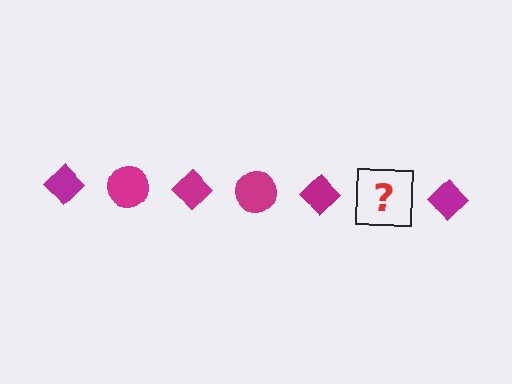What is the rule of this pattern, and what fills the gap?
The rule is that the pattern cycles through diamond, circle shapes in magenta. The gap should be filled with a magenta circle.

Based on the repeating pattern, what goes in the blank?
The blank should be a magenta circle.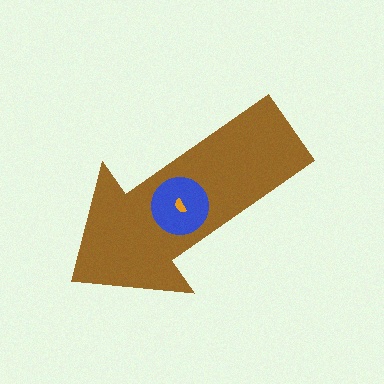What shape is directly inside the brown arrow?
The blue circle.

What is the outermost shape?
The brown arrow.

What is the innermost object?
The orange semicircle.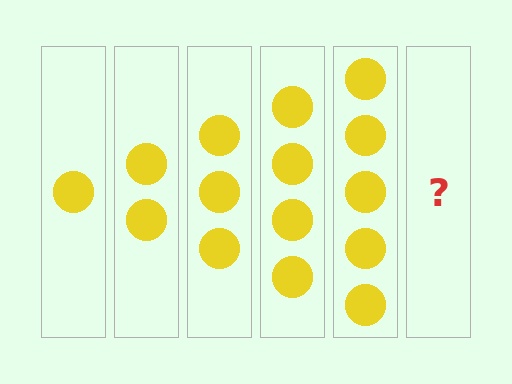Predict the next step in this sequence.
The next step is 6 circles.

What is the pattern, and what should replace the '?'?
The pattern is that each step adds one more circle. The '?' should be 6 circles.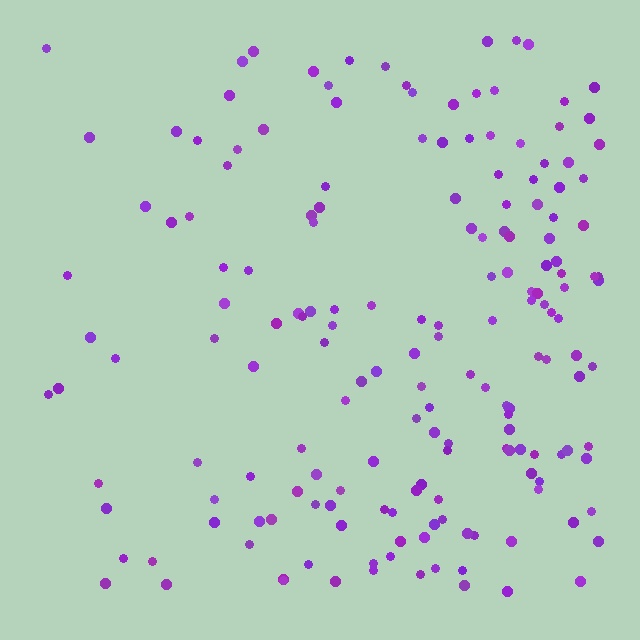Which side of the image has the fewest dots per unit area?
The left.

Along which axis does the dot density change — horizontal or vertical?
Horizontal.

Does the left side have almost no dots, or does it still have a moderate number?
Still a moderate number, just noticeably fewer than the right.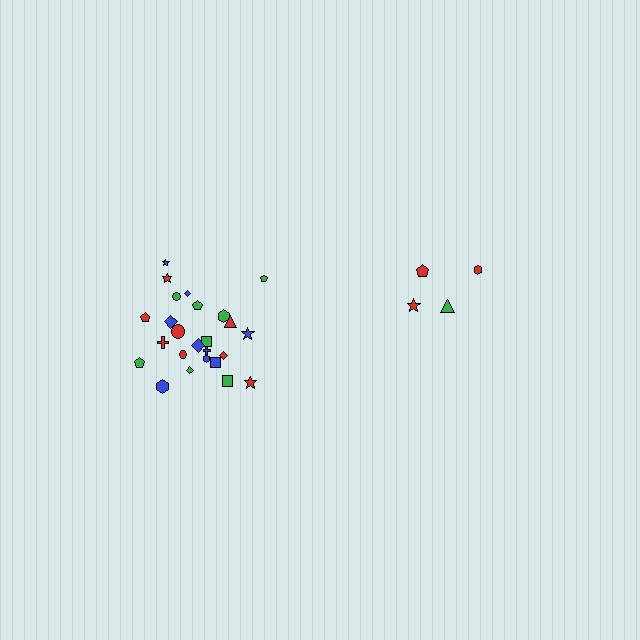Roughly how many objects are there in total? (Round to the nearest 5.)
Roughly 30 objects in total.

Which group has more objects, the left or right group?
The left group.